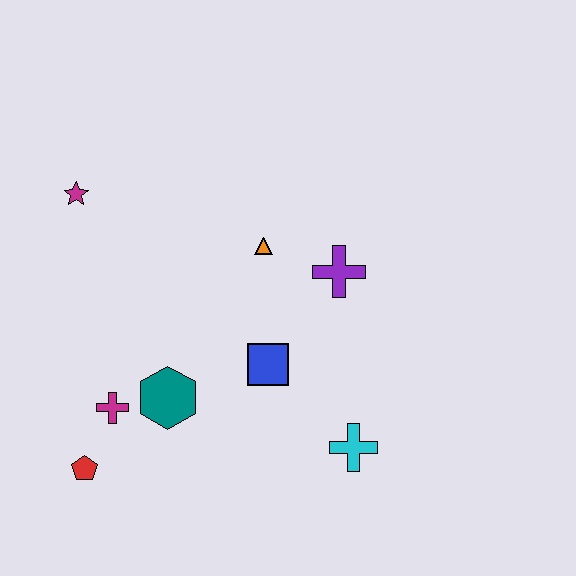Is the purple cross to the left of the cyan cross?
Yes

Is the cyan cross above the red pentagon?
Yes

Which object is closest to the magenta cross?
The teal hexagon is closest to the magenta cross.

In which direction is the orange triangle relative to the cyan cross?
The orange triangle is above the cyan cross.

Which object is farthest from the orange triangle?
The red pentagon is farthest from the orange triangle.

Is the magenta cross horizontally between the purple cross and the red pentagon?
Yes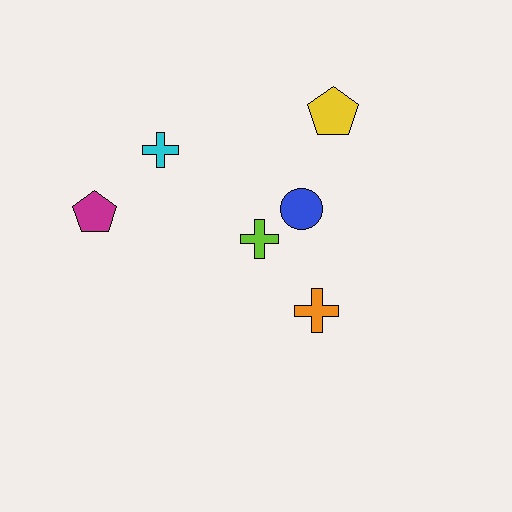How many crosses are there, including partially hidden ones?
There are 3 crosses.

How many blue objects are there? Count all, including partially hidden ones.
There is 1 blue object.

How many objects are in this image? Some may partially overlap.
There are 6 objects.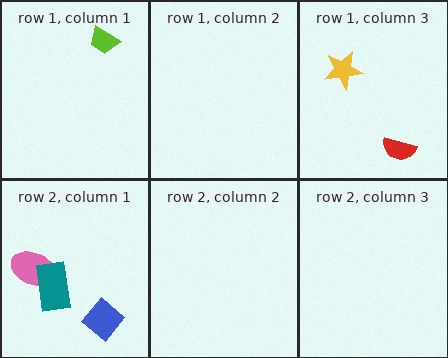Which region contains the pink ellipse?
The row 2, column 1 region.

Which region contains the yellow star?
The row 1, column 3 region.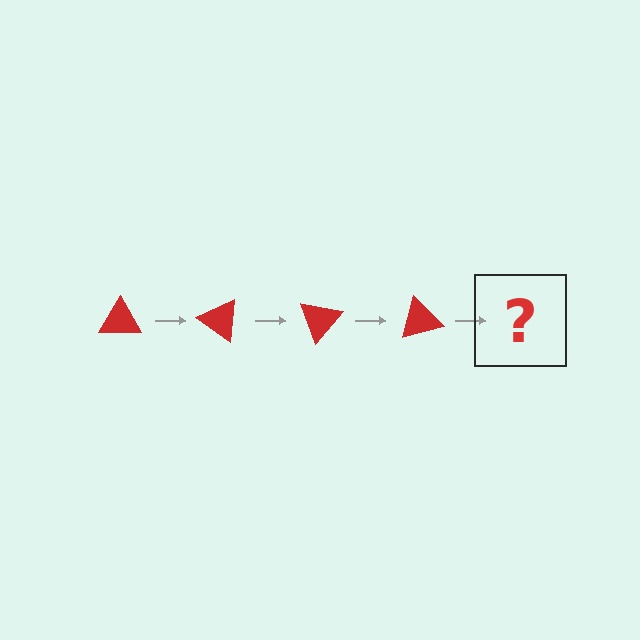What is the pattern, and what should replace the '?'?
The pattern is that the triangle rotates 35 degrees each step. The '?' should be a red triangle rotated 140 degrees.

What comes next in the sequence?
The next element should be a red triangle rotated 140 degrees.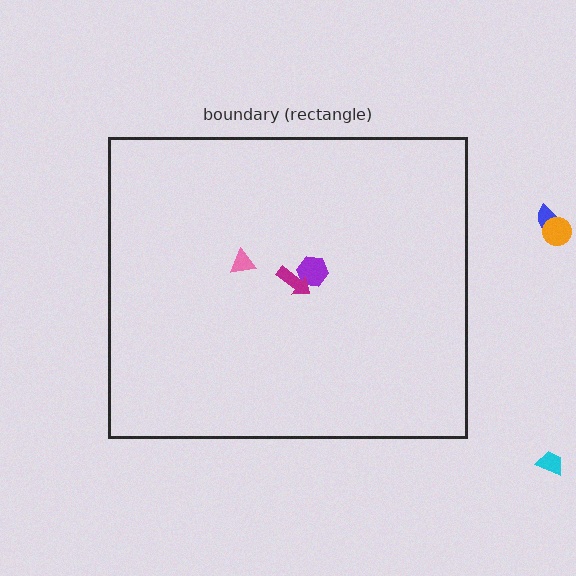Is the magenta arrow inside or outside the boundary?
Inside.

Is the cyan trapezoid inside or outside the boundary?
Outside.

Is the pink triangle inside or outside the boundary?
Inside.